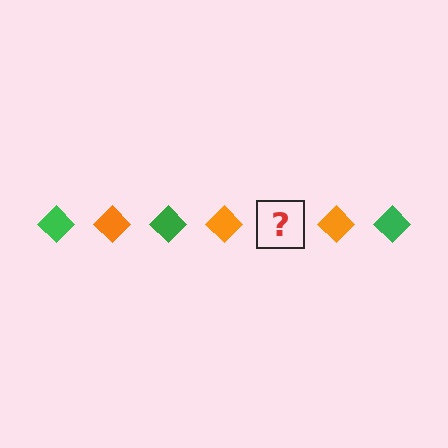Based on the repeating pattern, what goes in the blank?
The blank should be a green diamond.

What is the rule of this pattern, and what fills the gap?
The rule is that the pattern cycles through green, orange diamonds. The gap should be filled with a green diamond.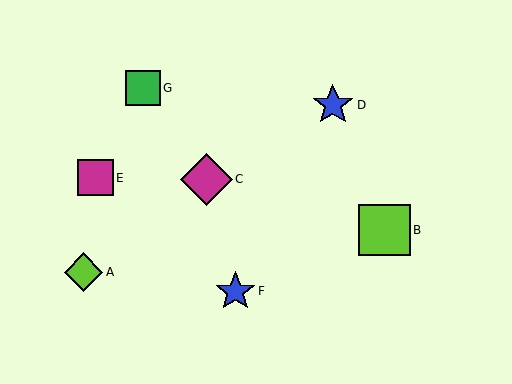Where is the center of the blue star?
The center of the blue star is at (333, 105).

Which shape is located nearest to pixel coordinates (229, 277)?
The blue star (labeled F) at (235, 292) is nearest to that location.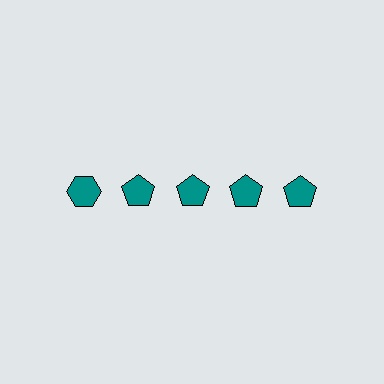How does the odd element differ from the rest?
It has a different shape: hexagon instead of pentagon.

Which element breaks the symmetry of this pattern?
The teal hexagon in the top row, leftmost column breaks the symmetry. All other shapes are teal pentagons.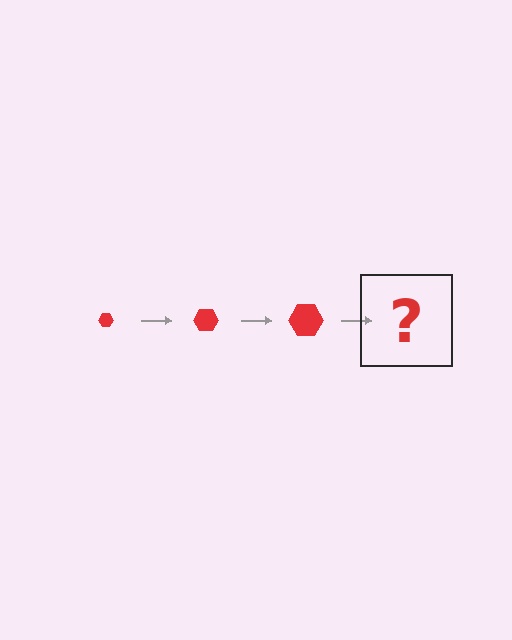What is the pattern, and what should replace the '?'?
The pattern is that the hexagon gets progressively larger each step. The '?' should be a red hexagon, larger than the previous one.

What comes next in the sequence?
The next element should be a red hexagon, larger than the previous one.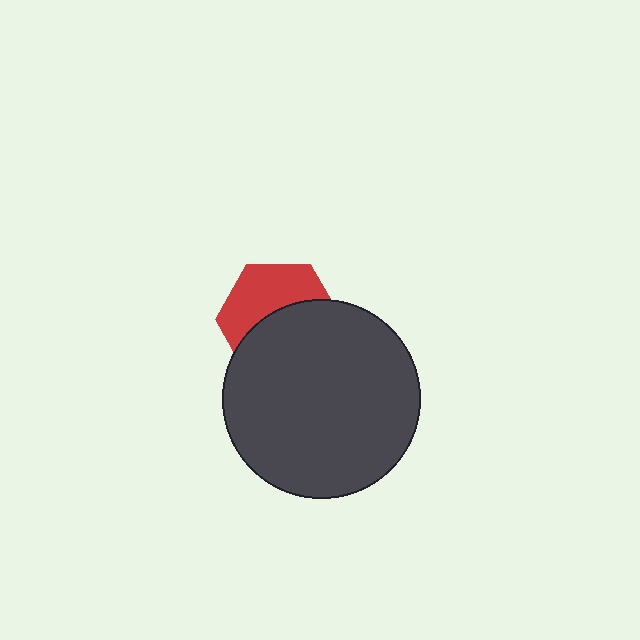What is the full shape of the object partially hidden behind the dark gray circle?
The partially hidden object is a red hexagon.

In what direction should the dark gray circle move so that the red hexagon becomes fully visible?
The dark gray circle should move down. That is the shortest direction to clear the overlap and leave the red hexagon fully visible.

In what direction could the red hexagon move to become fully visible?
The red hexagon could move up. That would shift it out from behind the dark gray circle entirely.